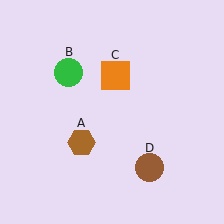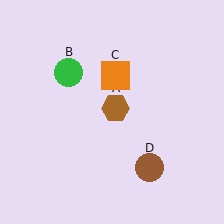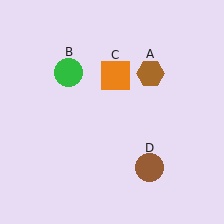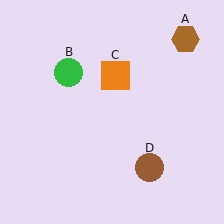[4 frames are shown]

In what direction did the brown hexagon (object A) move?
The brown hexagon (object A) moved up and to the right.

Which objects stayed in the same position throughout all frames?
Green circle (object B) and orange square (object C) and brown circle (object D) remained stationary.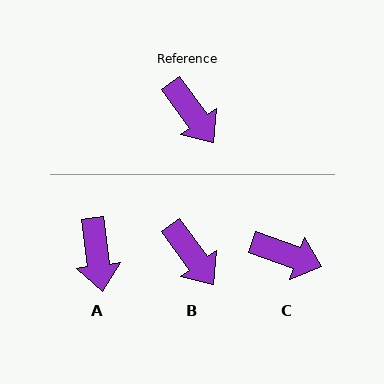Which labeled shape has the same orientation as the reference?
B.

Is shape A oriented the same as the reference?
No, it is off by about 29 degrees.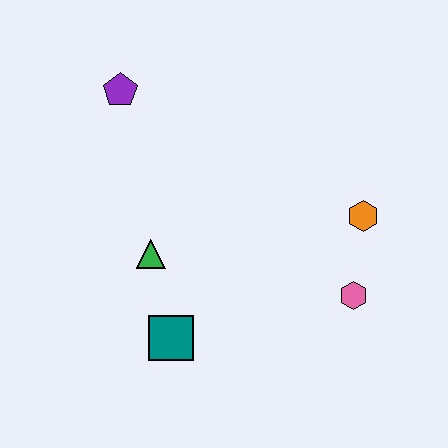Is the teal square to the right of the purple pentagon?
Yes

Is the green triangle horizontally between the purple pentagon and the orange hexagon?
Yes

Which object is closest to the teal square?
The green triangle is closest to the teal square.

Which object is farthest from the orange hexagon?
The purple pentagon is farthest from the orange hexagon.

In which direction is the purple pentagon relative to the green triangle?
The purple pentagon is above the green triangle.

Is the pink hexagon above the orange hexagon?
No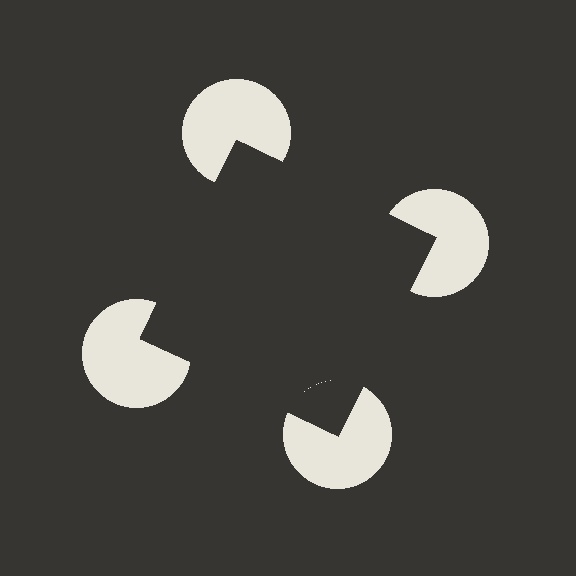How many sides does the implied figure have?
4 sides.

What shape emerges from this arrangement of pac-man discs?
An illusory square — its edges are inferred from the aligned wedge cuts in the pac-man discs, not physically drawn.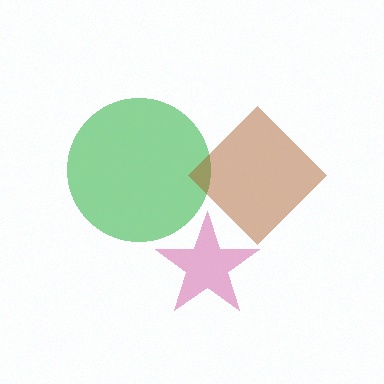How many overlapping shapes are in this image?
There are 3 overlapping shapes in the image.